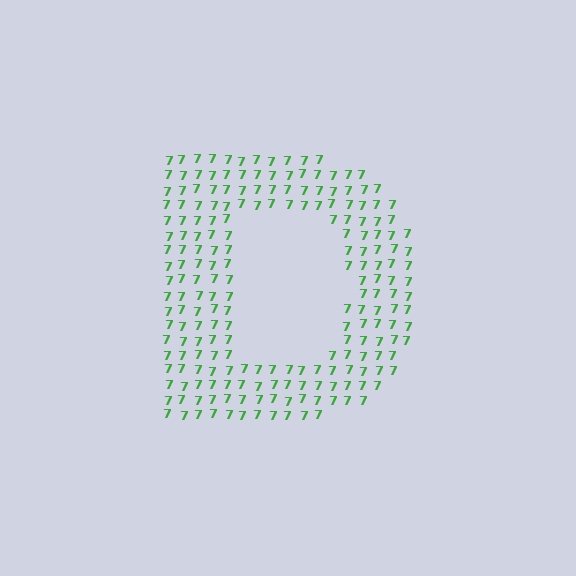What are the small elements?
The small elements are digit 7's.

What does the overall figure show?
The overall figure shows the letter D.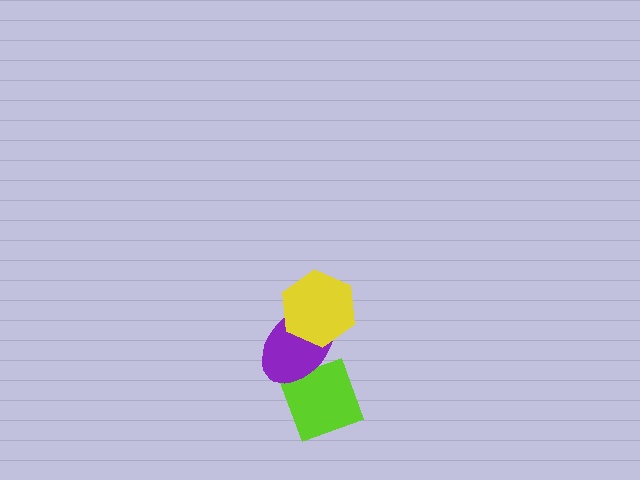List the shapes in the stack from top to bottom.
From top to bottom: the yellow hexagon, the purple ellipse, the lime diamond.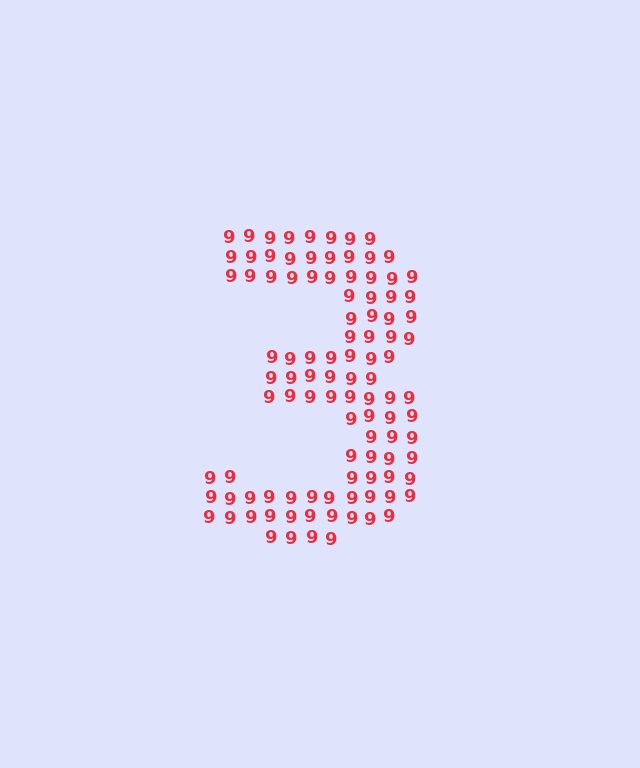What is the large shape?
The large shape is the digit 3.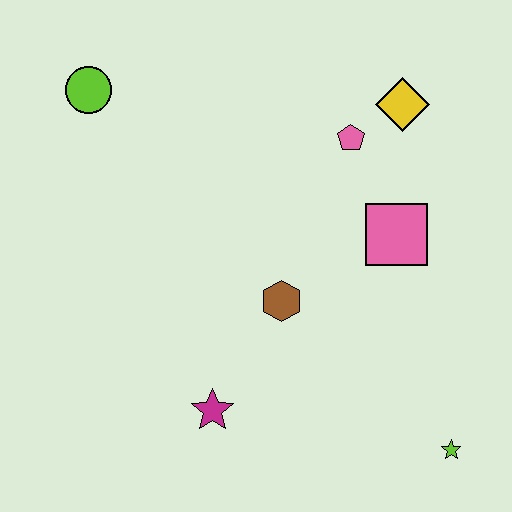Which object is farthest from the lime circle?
The lime star is farthest from the lime circle.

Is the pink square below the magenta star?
No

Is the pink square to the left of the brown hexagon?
No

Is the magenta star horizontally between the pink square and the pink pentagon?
No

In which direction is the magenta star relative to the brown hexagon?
The magenta star is below the brown hexagon.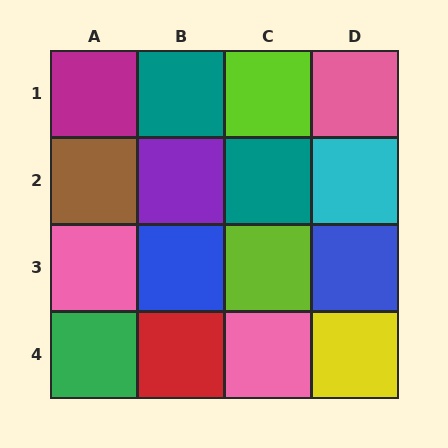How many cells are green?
1 cell is green.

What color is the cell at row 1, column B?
Teal.